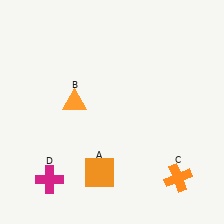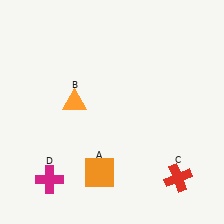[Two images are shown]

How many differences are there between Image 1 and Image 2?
There is 1 difference between the two images.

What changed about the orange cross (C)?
In Image 1, C is orange. In Image 2, it changed to red.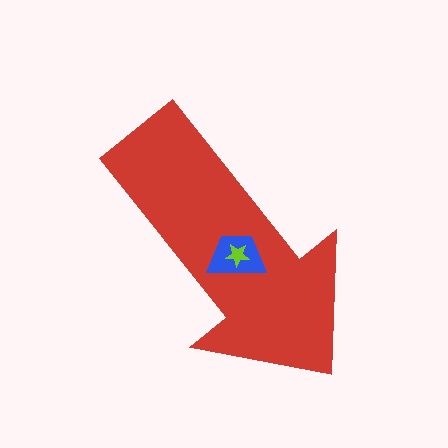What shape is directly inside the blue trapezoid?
The lime star.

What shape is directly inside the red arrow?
The blue trapezoid.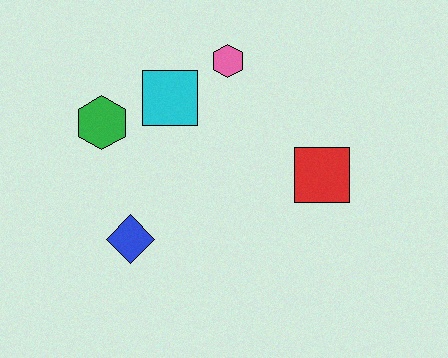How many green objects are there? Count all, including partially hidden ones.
There is 1 green object.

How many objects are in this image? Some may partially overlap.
There are 5 objects.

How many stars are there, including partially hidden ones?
There are no stars.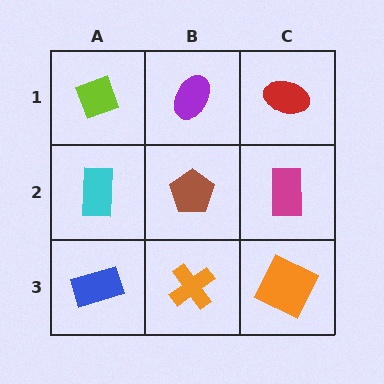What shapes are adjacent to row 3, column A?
A cyan rectangle (row 2, column A), an orange cross (row 3, column B).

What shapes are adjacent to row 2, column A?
A lime diamond (row 1, column A), a blue rectangle (row 3, column A), a brown pentagon (row 2, column B).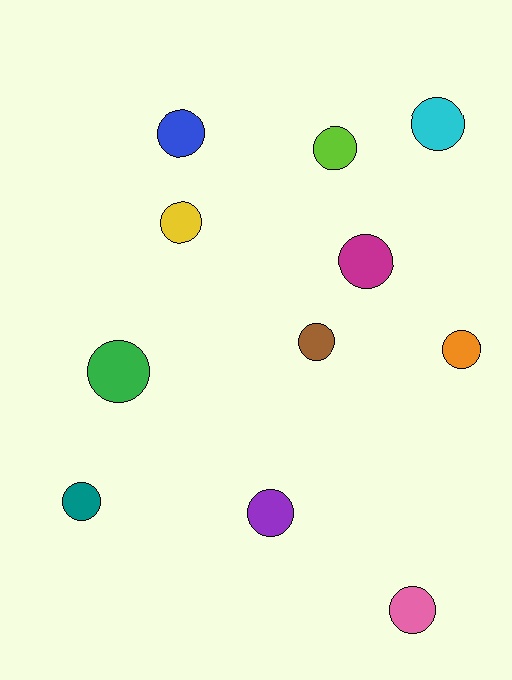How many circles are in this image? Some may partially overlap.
There are 11 circles.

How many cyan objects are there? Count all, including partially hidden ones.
There is 1 cyan object.